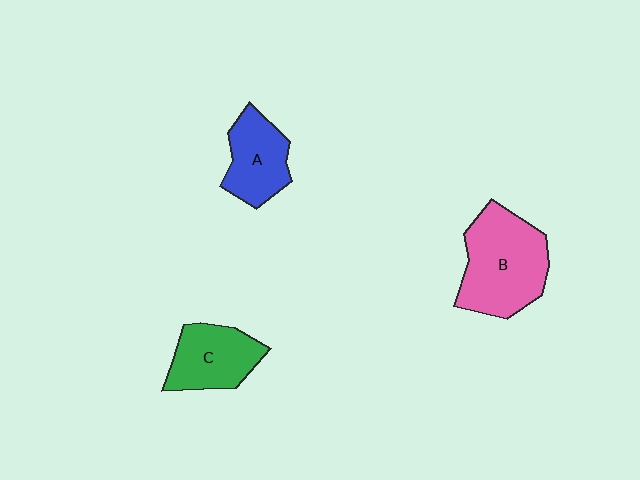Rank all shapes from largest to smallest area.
From largest to smallest: B (pink), C (green), A (blue).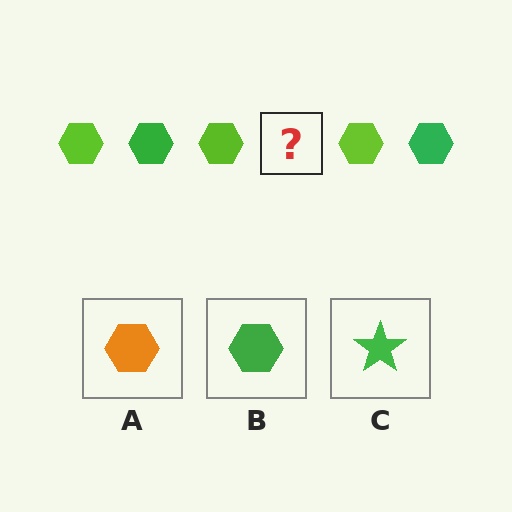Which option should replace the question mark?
Option B.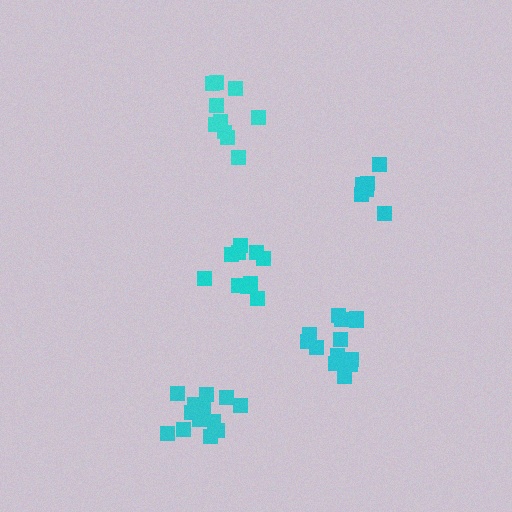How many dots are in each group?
Group 1: 10 dots, Group 2: 7 dots, Group 3: 13 dots, Group 4: 13 dots, Group 5: 10 dots (53 total).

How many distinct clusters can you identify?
There are 5 distinct clusters.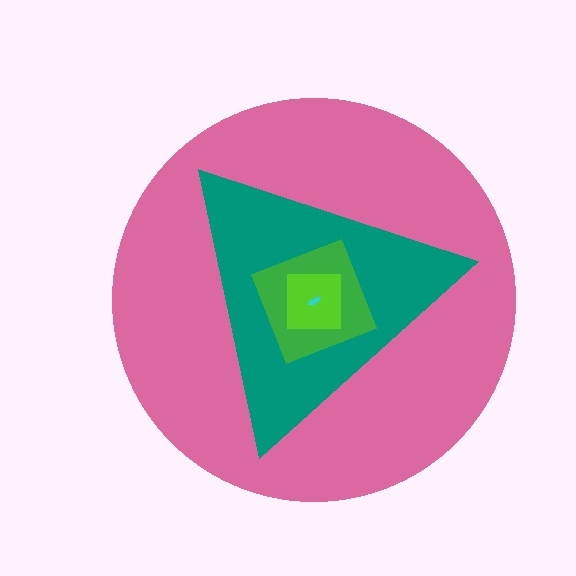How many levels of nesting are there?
5.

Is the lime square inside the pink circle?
Yes.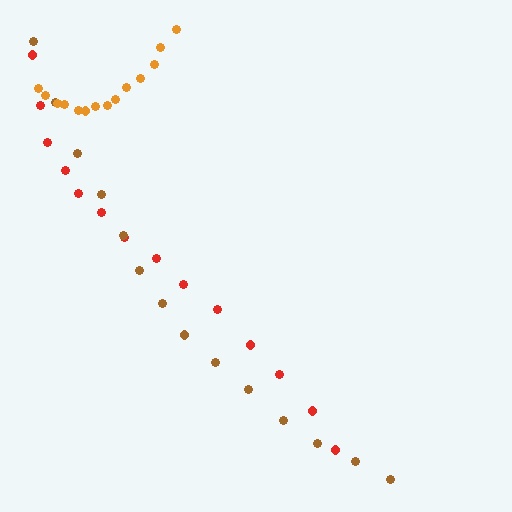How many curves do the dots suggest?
There are 3 distinct paths.